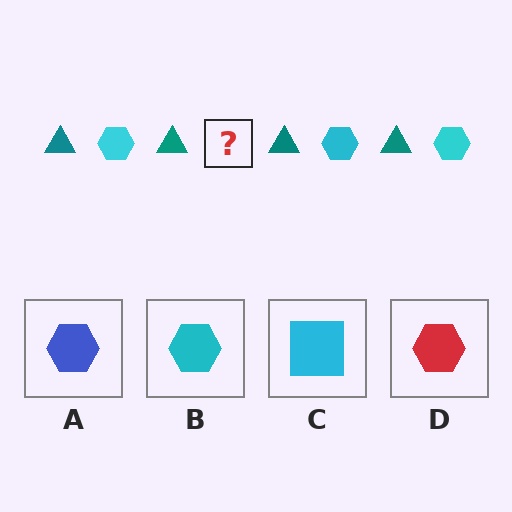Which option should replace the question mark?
Option B.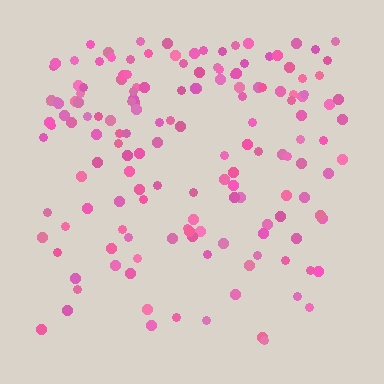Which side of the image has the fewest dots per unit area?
The bottom.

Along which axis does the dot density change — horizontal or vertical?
Vertical.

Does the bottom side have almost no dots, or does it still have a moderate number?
Still a moderate number, just noticeably fewer than the top.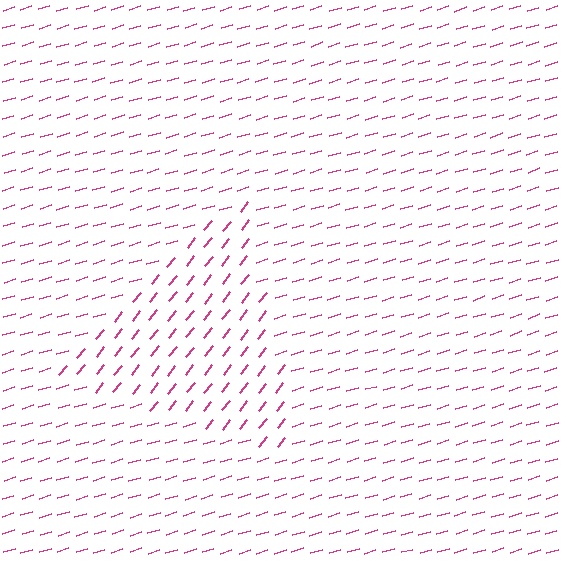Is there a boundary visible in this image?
Yes, there is a texture boundary formed by a change in line orientation.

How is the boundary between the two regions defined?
The boundary is defined purely by a change in line orientation (approximately 34 degrees difference). All lines are the same color and thickness.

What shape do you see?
I see a triangle.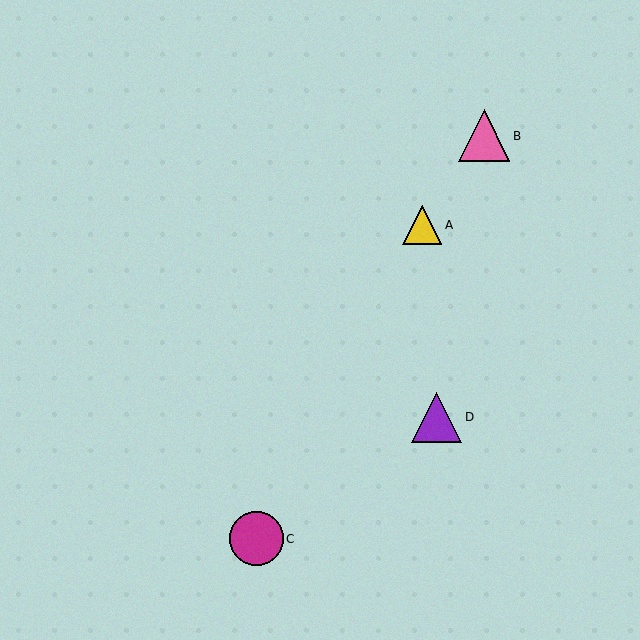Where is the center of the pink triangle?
The center of the pink triangle is at (484, 136).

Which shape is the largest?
The magenta circle (labeled C) is the largest.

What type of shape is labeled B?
Shape B is a pink triangle.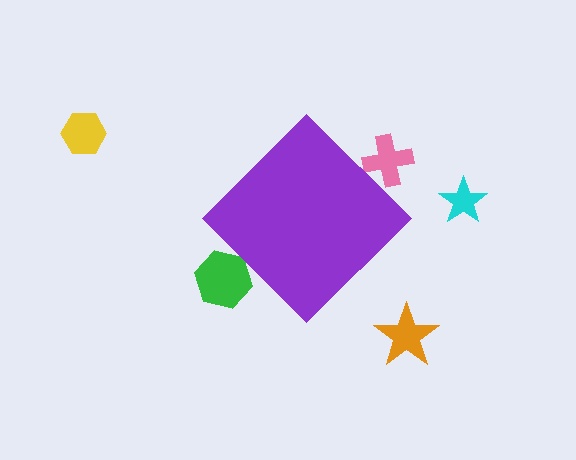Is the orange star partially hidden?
No, the orange star is fully visible.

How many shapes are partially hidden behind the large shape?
2 shapes are partially hidden.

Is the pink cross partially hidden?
Yes, the pink cross is partially hidden behind the purple diamond.